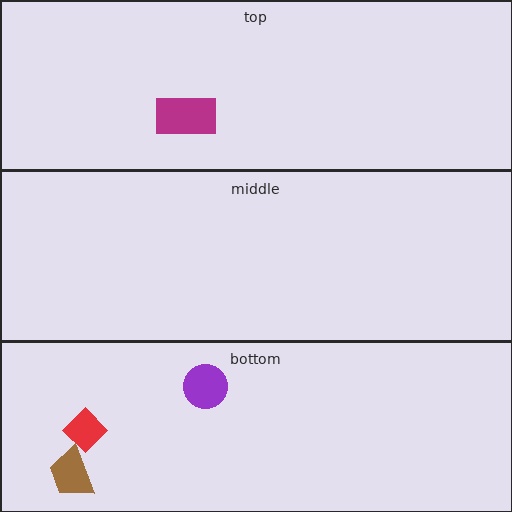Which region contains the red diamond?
The bottom region.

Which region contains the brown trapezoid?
The bottom region.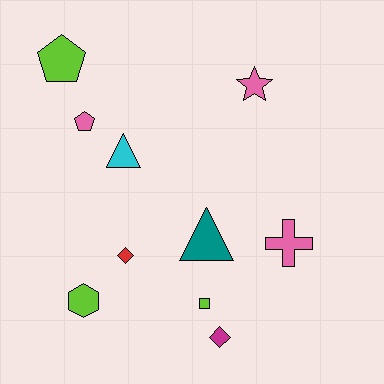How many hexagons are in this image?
There is 1 hexagon.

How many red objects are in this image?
There is 1 red object.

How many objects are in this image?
There are 10 objects.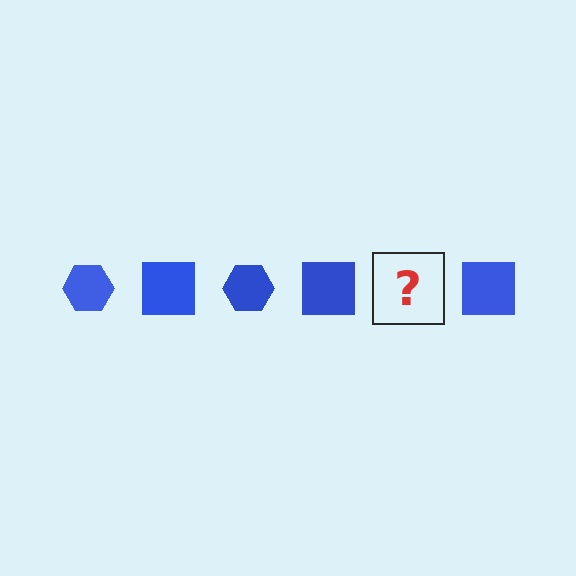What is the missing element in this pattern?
The missing element is a blue hexagon.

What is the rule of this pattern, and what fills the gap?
The rule is that the pattern cycles through hexagon, square shapes in blue. The gap should be filled with a blue hexagon.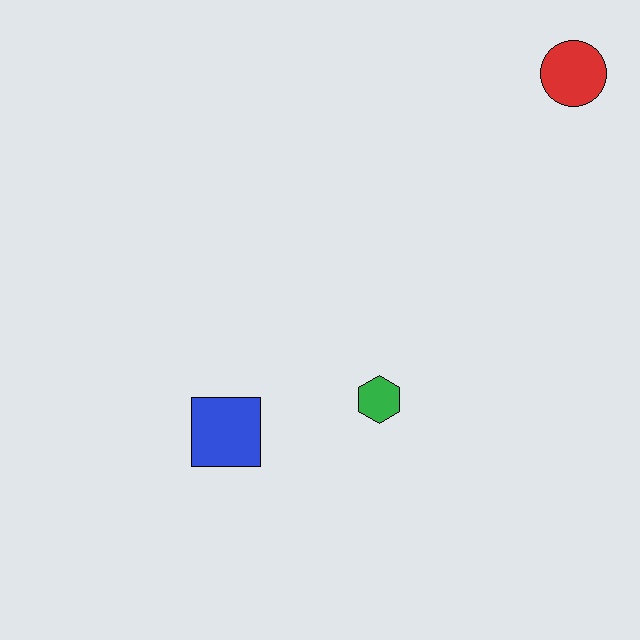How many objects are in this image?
There are 3 objects.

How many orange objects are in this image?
There are no orange objects.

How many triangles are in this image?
There are no triangles.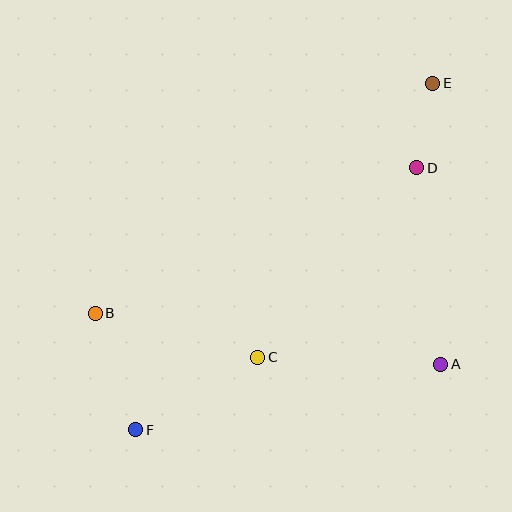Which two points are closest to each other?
Points D and E are closest to each other.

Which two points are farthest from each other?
Points E and F are farthest from each other.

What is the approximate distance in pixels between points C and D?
The distance between C and D is approximately 247 pixels.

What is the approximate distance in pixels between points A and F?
The distance between A and F is approximately 312 pixels.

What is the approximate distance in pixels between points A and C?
The distance between A and C is approximately 183 pixels.